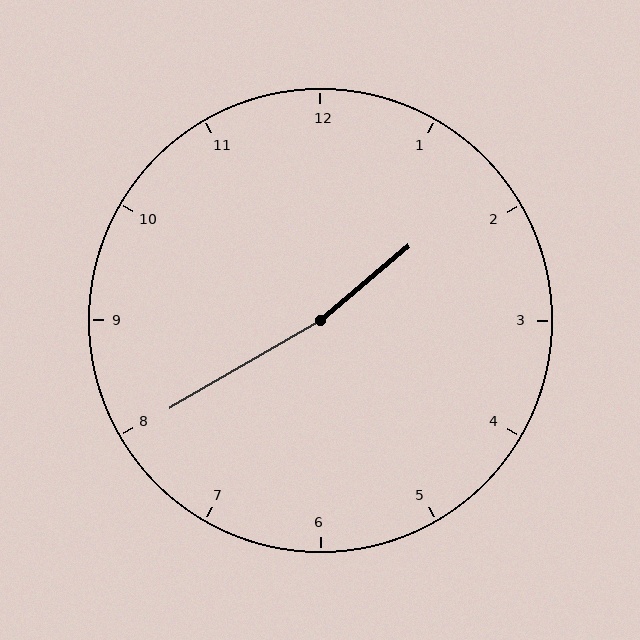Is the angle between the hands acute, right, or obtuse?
It is obtuse.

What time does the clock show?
1:40.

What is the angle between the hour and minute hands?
Approximately 170 degrees.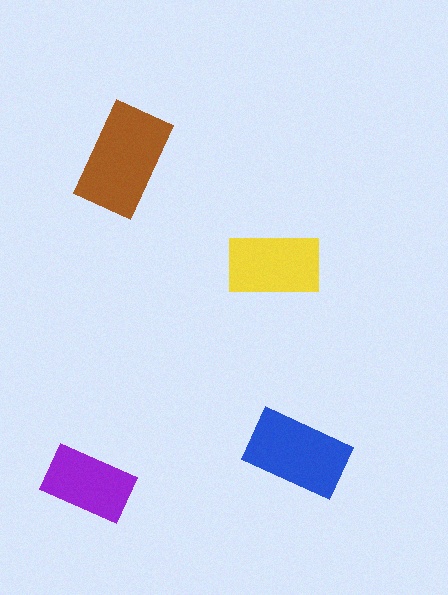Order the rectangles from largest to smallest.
the brown one, the blue one, the yellow one, the purple one.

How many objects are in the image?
There are 4 objects in the image.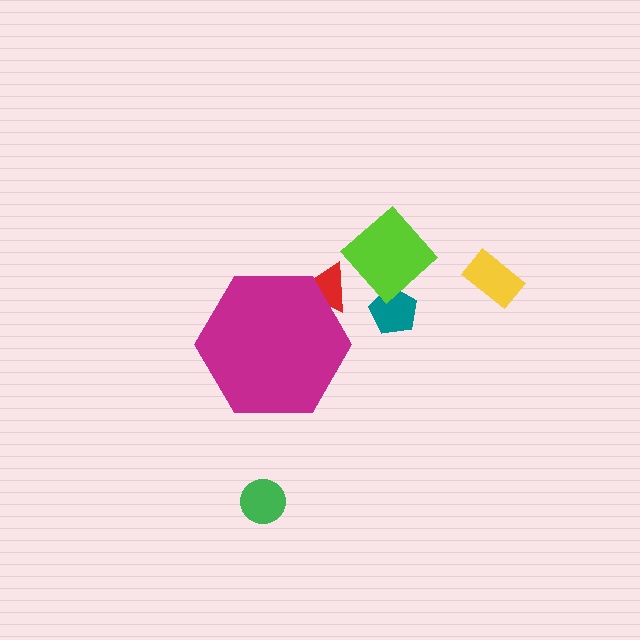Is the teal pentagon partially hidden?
No, the teal pentagon is fully visible.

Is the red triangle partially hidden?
Yes, the red triangle is partially hidden behind the magenta hexagon.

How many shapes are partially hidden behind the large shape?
1 shape is partially hidden.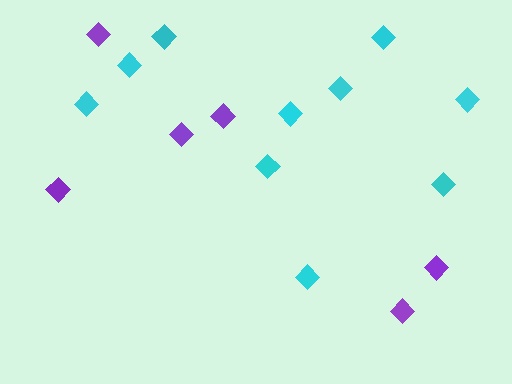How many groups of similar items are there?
There are 2 groups: one group of cyan diamonds (10) and one group of purple diamonds (6).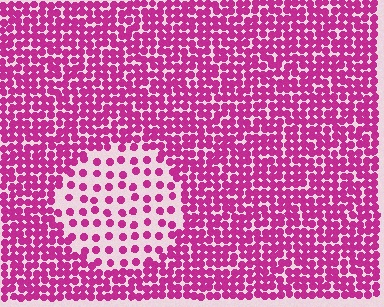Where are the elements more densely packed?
The elements are more densely packed outside the circle boundary.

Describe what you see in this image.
The image contains small magenta elements arranged at two different densities. A circle-shaped region is visible where the elements are less densely packed than the surrounding area.